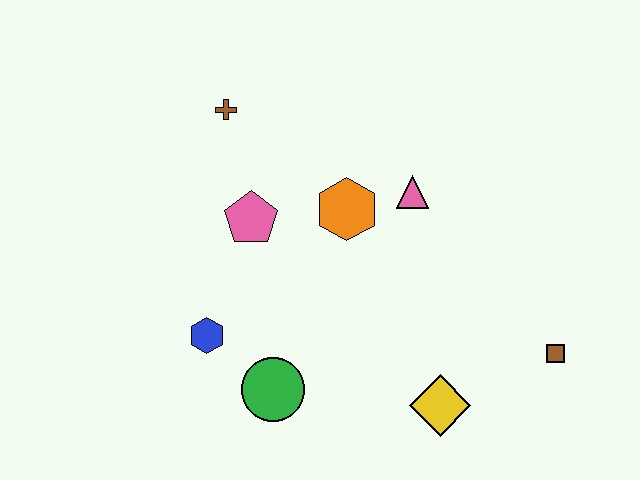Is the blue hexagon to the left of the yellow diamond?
Yes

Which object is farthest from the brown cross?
The brown square is farthest from the brown cross.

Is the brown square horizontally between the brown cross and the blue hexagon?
No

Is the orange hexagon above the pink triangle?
No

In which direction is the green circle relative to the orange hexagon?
The green circle is below the orange hexagon.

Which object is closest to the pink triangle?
The orange hexagon is closest to the pink triangle.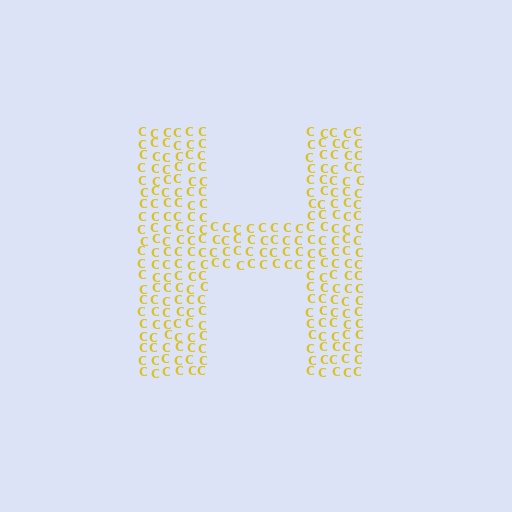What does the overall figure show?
The overall figure shows the letter H.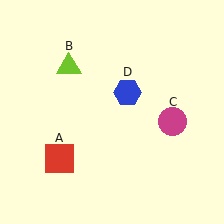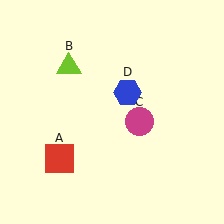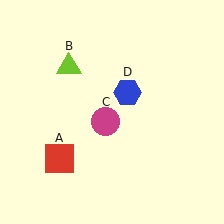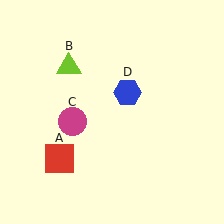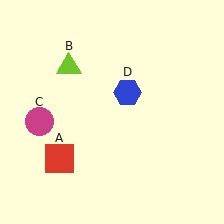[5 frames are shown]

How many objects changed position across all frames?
1 object changed position: magenta circle (object C).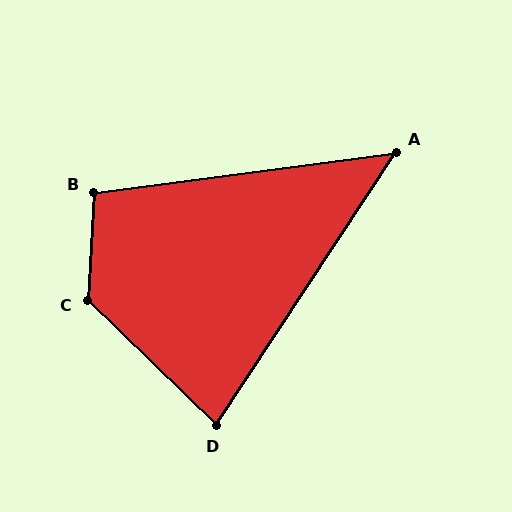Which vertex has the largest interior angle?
C, at approximately 131 degrees.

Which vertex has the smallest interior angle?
A, at approximately 49 degrees.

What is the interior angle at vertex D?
Approximately 79 degrees (acute).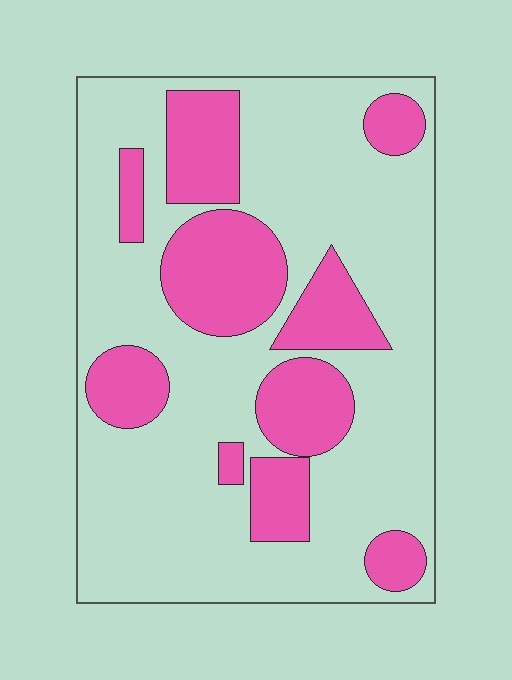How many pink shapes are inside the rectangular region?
10.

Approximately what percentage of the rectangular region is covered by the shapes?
Approximately 30%.